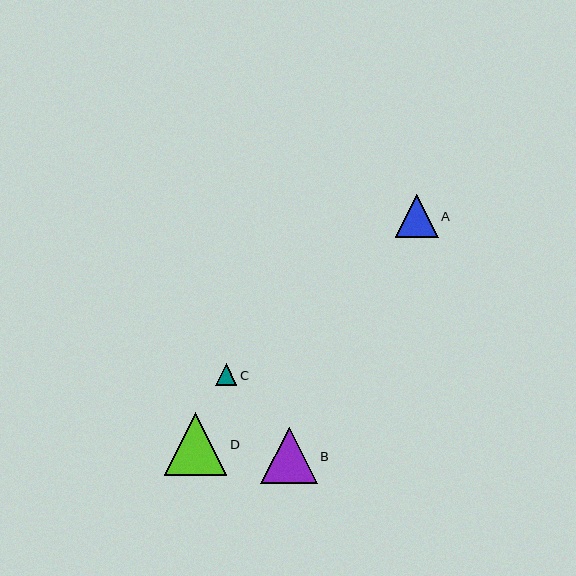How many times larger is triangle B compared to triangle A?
Triangle B is approximately 1.3 times the size of triangle A.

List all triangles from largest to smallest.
From largest to smallest: D, B, A, C.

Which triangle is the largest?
Triangle D is the largest with a size of approximately 62 pixels.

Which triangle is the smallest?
Triangle C is the smallest with a size of approximately 22 pixels.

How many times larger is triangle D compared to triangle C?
Triangle D is approximately 2.9 times the size of triangle C.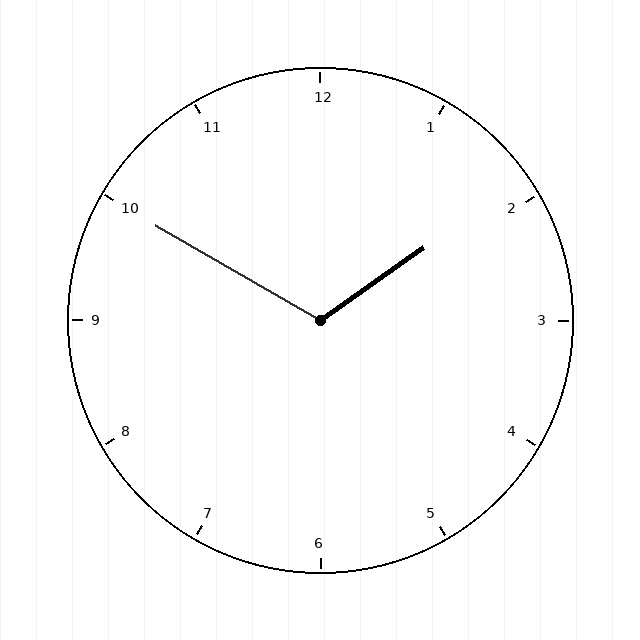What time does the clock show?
1:50.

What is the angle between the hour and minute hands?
Approximately 115 degrees.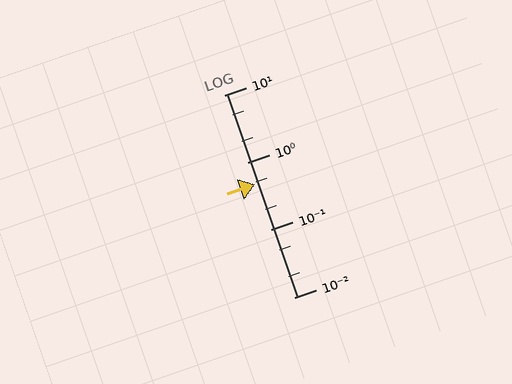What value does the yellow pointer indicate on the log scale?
The pointer indicates approximately 0.47.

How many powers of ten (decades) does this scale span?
The scale spans 3 decades, from 0.01 to 10.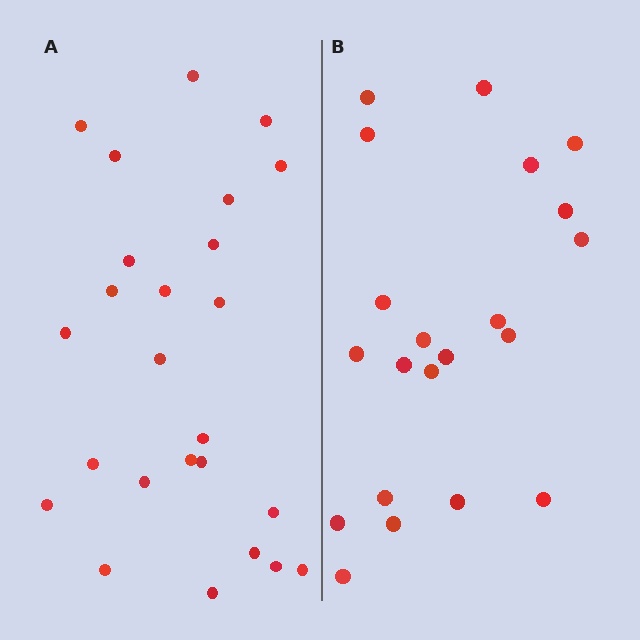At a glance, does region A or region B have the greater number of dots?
Region A (the left region) has more dots.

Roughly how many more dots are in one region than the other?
Region A has about 4 more dots than region B.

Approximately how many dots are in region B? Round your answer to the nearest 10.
About 20 dots. (The exact count is 21, which rounds to 20.)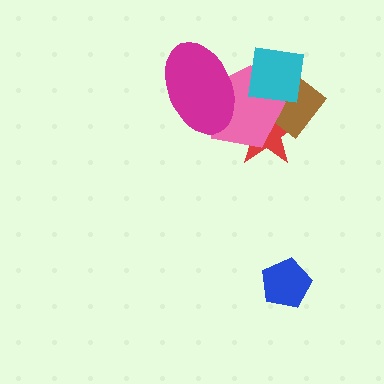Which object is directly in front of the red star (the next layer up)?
The brown diamond is directly in front of the red star.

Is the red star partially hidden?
Yes, it is partially covered by another shape.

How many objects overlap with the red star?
3 objects overlap with the red star.